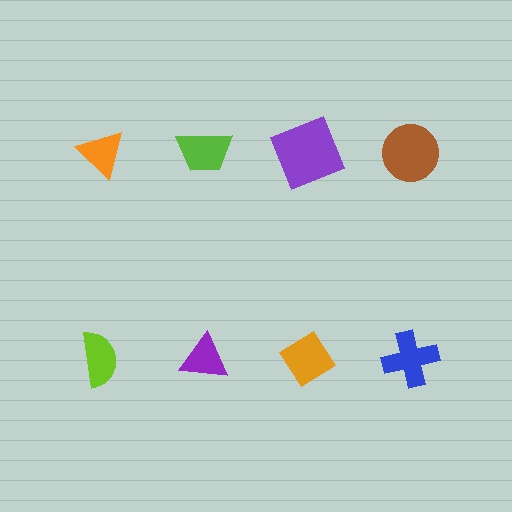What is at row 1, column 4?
A brown circle.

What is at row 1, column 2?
A lime trapezoid.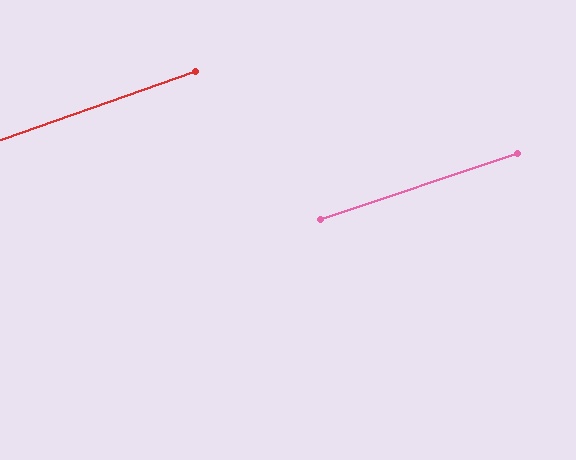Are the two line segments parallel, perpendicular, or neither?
Parallel — their directions differ by only 0.5°.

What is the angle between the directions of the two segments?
Approximately 0 degrees.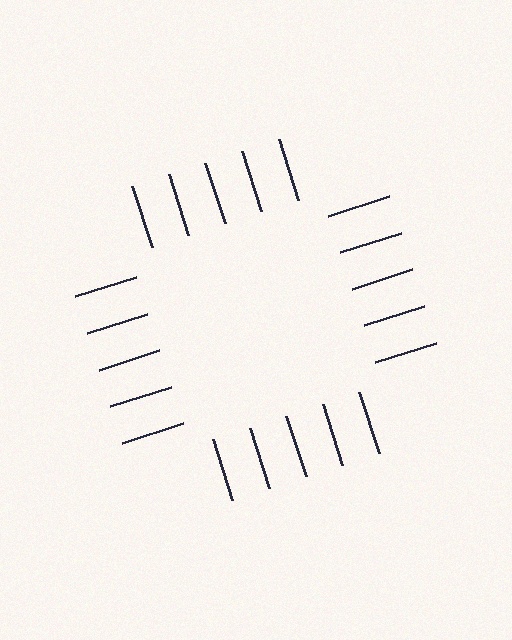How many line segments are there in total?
20 — 5 along each of the 4 edges.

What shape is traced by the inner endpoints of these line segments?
An illusory square — the line segments terminate on its edges but no continuous stroke is drawn.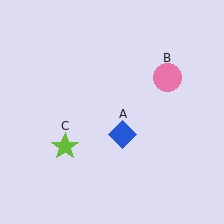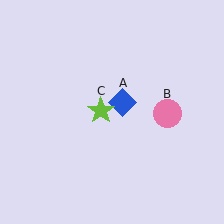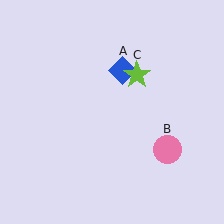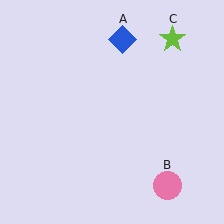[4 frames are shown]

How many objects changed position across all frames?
3 objects changed position: blue diamond (object A), pink circle (object B), lime star (object C).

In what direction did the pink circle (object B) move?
The pink circle (object B) moved down.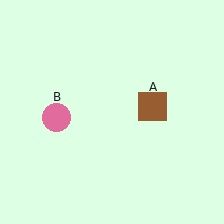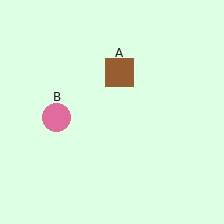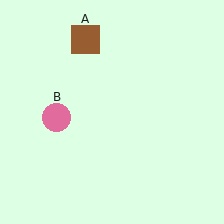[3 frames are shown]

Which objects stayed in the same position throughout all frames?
Pink circle (object B) remained stationary.